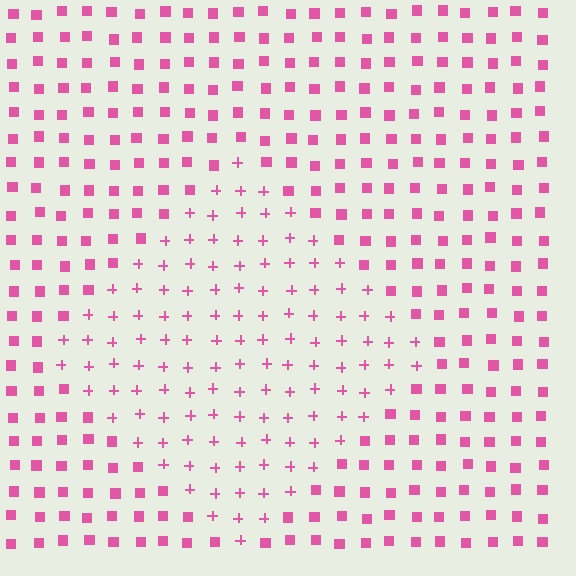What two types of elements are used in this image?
The image uses plus signs inside the diamond region and squares outside it.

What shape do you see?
I see a diamond.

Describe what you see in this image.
The image is filled with small pink elements arranged in a uniform grid. A diamond-shaped region contains plus signs, while the surrounding area contains squares. The boundary is defined purely by the change in element shape.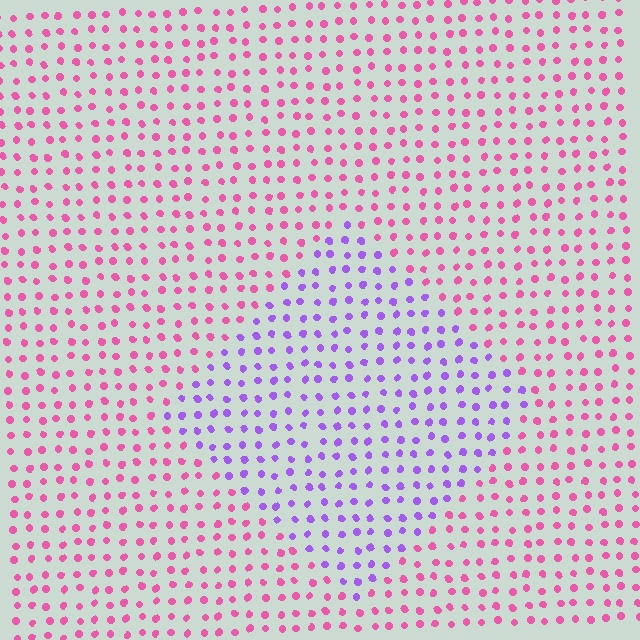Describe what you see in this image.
The image is filled with small pink elements in a uniform arrangement. A diamond-shaped region is visible where the elements are tinted to a slightly different hue, forming a subtle color boundary.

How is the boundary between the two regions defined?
The boundary is defined purely by a slight shift in hue (about 55 degrees). Spacing, size, and orientation are identical on both sides.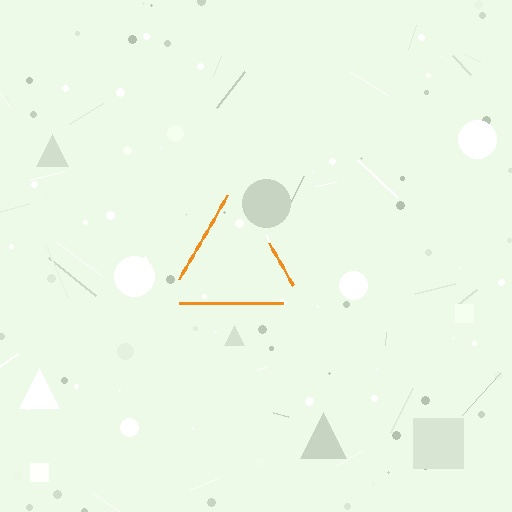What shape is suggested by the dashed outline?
The dashed outline suggests a triangle.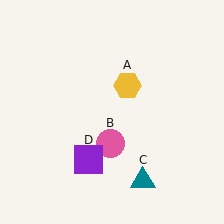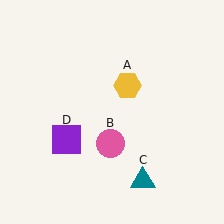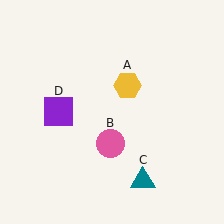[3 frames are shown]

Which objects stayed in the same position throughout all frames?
Yellow hexagon (object A) and pink circle (object B) and teal triangle (object C) remained stationary.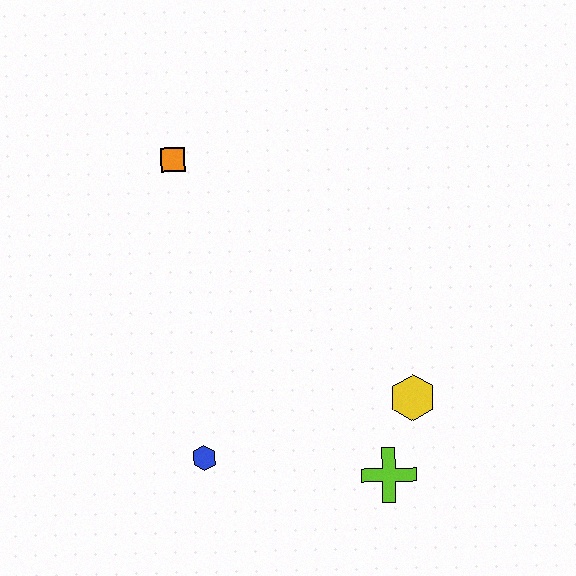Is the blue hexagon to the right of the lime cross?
No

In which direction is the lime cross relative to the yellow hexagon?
The lime cross is below the yellow hexagon.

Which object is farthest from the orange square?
The lime cross is farthest from the orange square.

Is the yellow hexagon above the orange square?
No